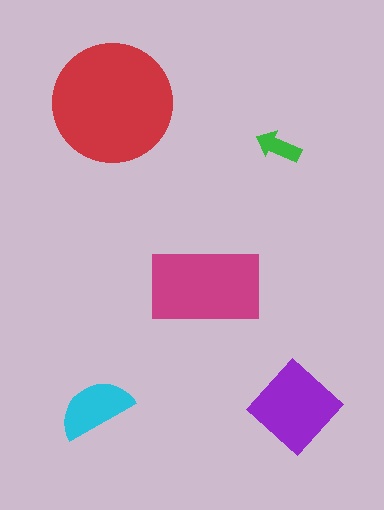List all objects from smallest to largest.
The green arrow, the cyan semicircle, the purple diamond, the magenta rectangle, the red circle.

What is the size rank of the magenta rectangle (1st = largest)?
2nd.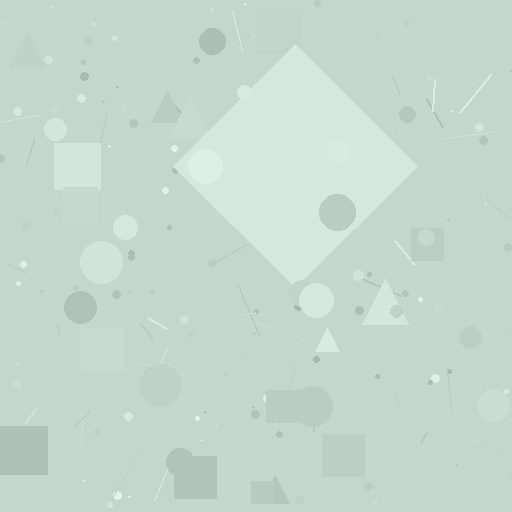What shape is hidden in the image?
A diamond is hidden in the image.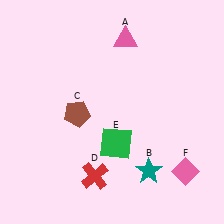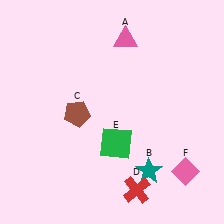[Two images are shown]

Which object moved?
The red cross (D) moved right.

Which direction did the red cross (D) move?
The red cross (D) moved right.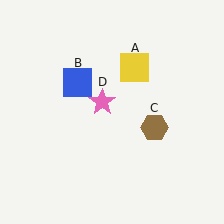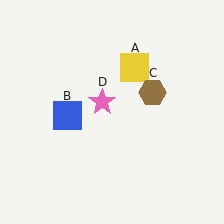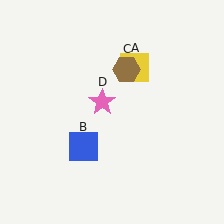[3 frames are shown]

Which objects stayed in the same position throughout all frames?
Yellow square (object A) and pink star (object D) remained stationary.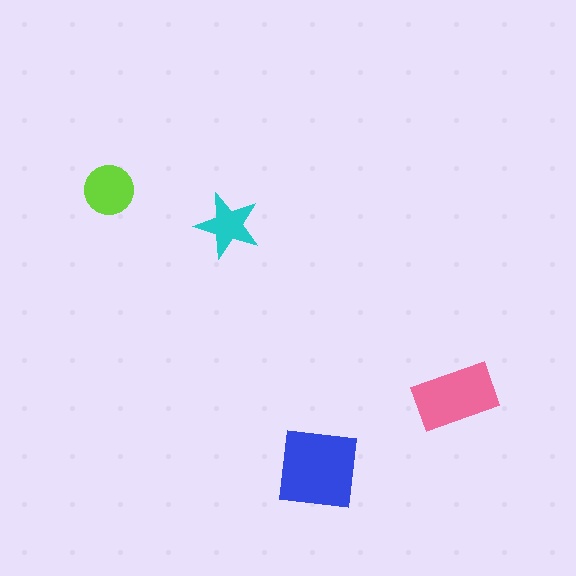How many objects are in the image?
There are 4 objects in the image.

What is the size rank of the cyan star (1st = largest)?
4th.